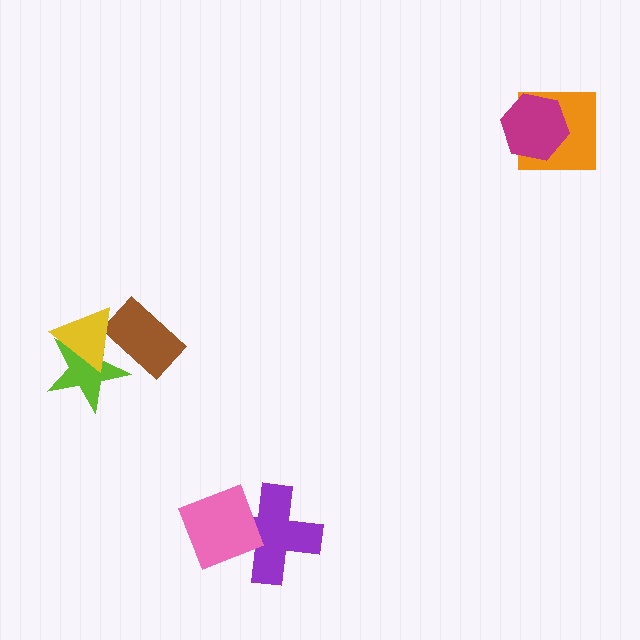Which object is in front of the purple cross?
The pink diamond is in front of the purple cross.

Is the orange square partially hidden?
Yes, it is partially covered by another shape.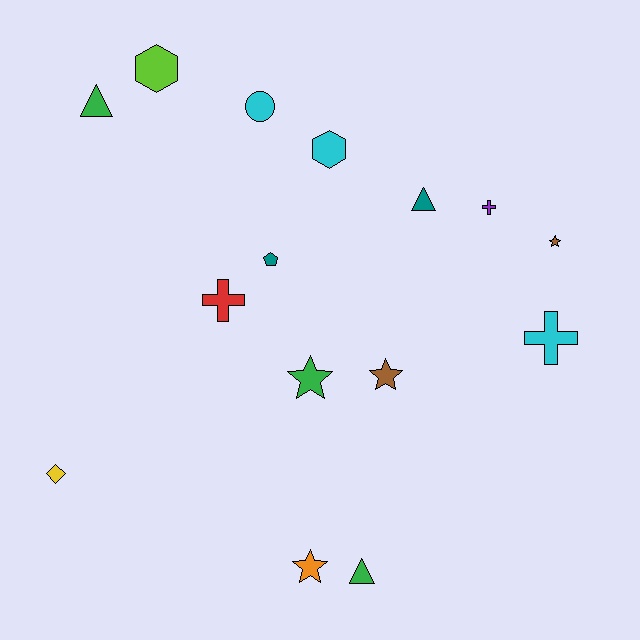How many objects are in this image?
There are 15 objects.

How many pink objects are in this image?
There are no pink objects.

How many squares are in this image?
There are no squares.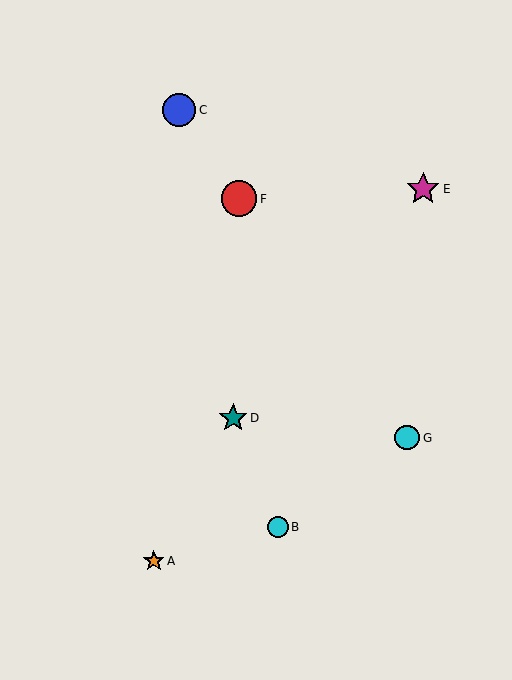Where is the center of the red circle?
The center of the red circle is at (239, 199).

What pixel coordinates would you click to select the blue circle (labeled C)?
Click at (179, 110) to select the blue circle C.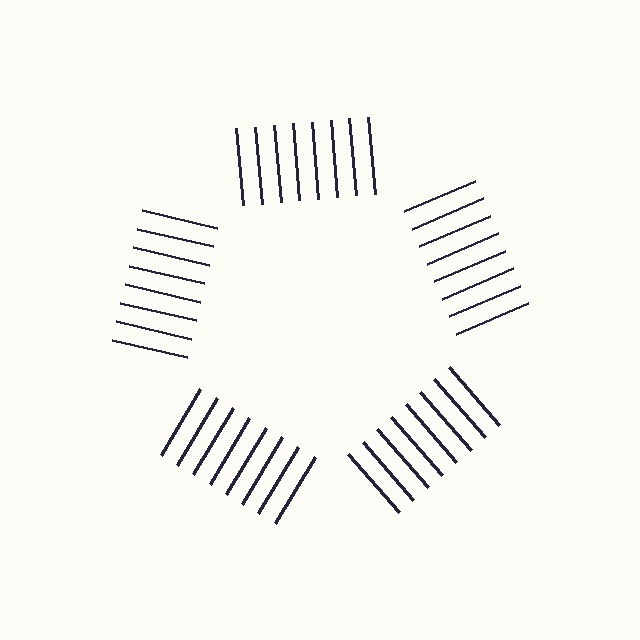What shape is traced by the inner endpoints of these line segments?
An illusory pentagon — the line segments terminate on its edges but no continuous stroke is drawn.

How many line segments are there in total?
40 — 8 along each of the 5 edges.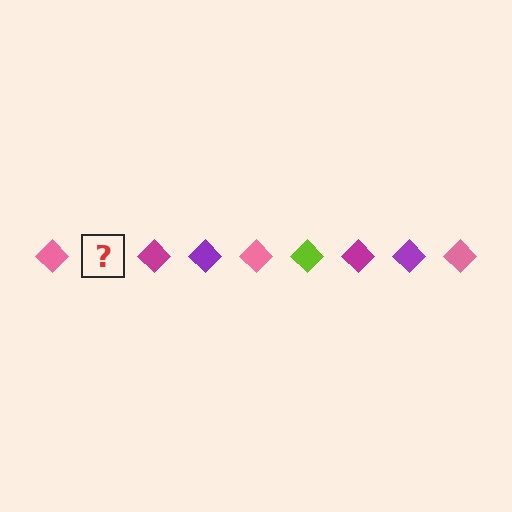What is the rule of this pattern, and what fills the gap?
The rule is that the pattern cycles through pink, lime, magenta, purple diamonds. The gap should be filled with a lime diamond.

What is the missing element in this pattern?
The missing element is a lime diamond.